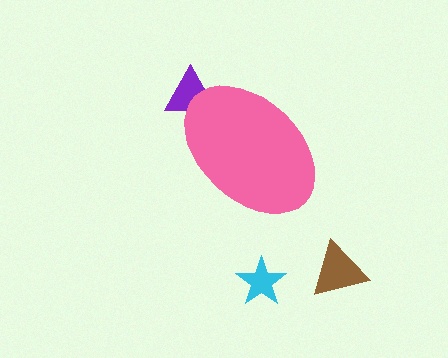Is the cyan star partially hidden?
No, the cyan star is fully visible.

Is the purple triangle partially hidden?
Yes, the purple triangle is partially hidden behind the pink ellipse.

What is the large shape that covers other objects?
A pink ellipse.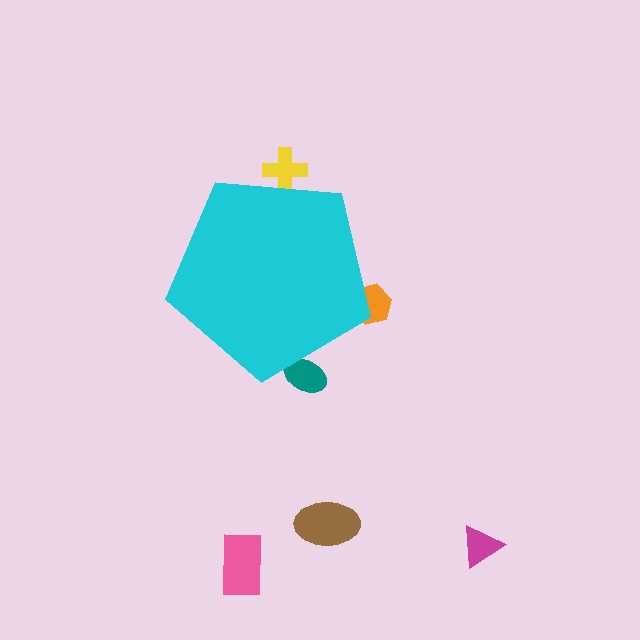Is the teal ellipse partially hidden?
Yes, the teal ellipse is partially hidden behind the cyan pentagon.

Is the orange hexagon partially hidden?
Yes, the orange hexagon is partially hidden behind the cyan pentagon.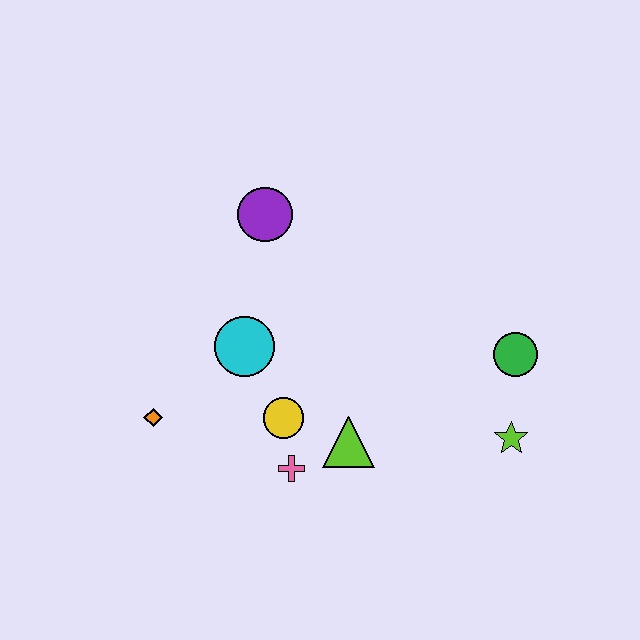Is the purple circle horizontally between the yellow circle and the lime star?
No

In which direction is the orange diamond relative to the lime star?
The orange diamond is to the left of the lime star.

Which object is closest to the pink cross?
The yellow circle is closest to the pink cross.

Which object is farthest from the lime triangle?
The purple circle is farthest from the lime triangle.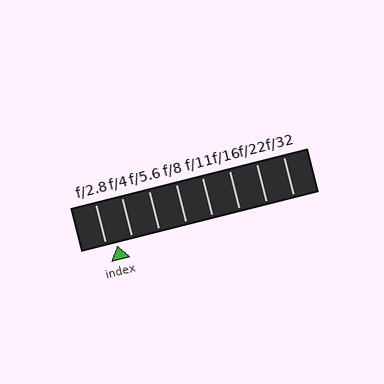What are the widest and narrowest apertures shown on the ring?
The widest aperture shown is f/2.8 and the narrowest is f/32.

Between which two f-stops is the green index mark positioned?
The index mark is between f/2.8 and f/4.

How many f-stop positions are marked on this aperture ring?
There are 8 f-stop positions marked.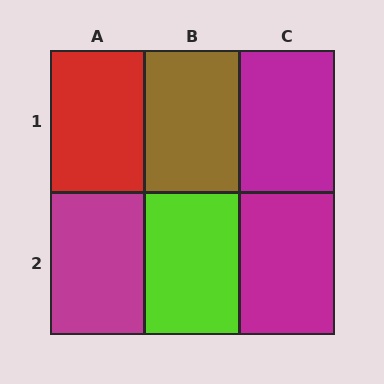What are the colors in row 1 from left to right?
Red, brown, magenta.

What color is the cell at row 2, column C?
Magenta.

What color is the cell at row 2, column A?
Magenta.